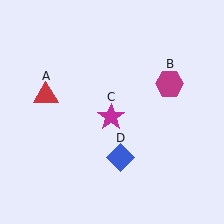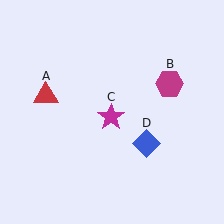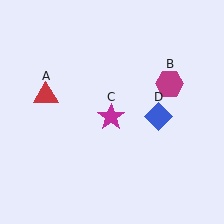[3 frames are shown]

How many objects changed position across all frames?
1 object changed position: blue diamond (object D).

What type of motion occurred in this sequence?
The blue diamond (object D) rotated counterclockwise around the center of the scene.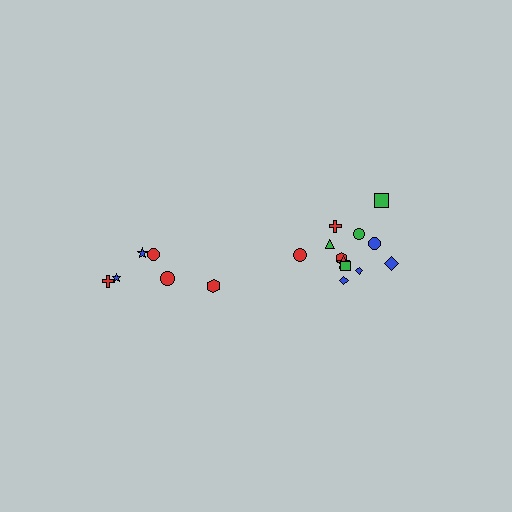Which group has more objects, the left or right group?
The right group.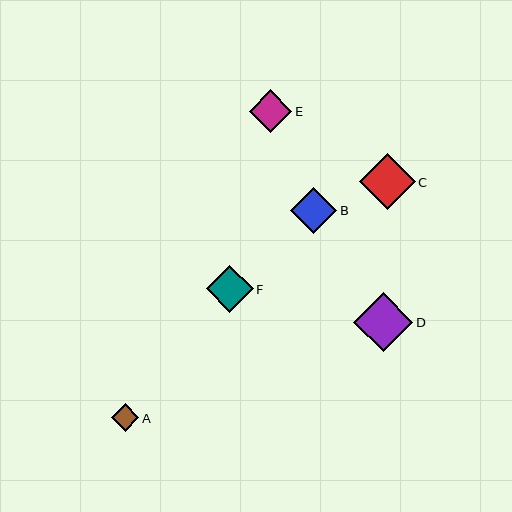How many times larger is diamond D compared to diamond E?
Diamond D is approximately 1.4 times the size of diamond E.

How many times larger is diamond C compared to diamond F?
Diamond C is approximately 1.2 times the size of diamond F.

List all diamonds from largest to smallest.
From largest to smallest: D, C, F, B, E, A.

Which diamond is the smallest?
Diamond A is the smallest with a size of approximately 28 pixels.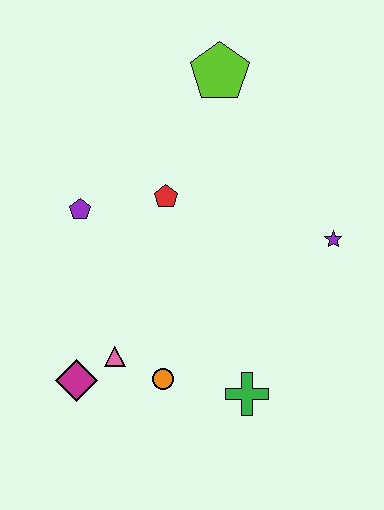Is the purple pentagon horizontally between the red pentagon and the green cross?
No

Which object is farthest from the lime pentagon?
The magenta diamond is farthest from the lime pentagon.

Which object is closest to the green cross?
The orange circle is closest to the green cross.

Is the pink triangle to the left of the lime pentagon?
Yes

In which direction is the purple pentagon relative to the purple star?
The purple pentagon is to the left of the purple star.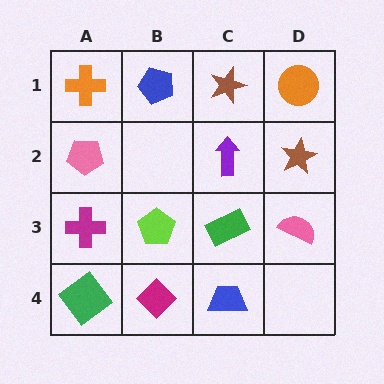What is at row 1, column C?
A brown star.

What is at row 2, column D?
A brown star.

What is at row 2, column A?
A pink pentagon.